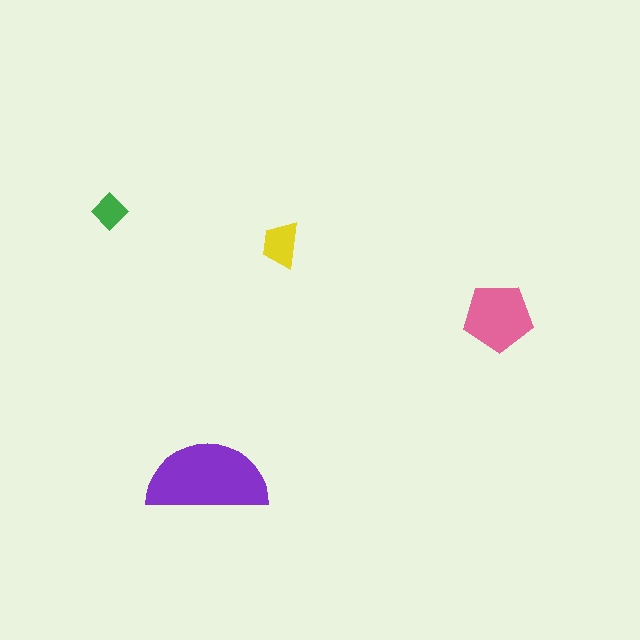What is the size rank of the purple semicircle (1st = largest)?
1st.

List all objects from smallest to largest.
The green diamond, the yellow trapezoid, the pink pentagon, the purple semicircle.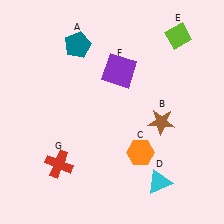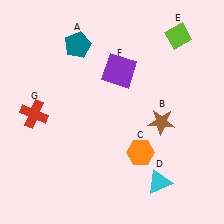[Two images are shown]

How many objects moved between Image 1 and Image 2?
1 object moved between the two images.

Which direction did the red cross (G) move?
The red cross (G) moved up.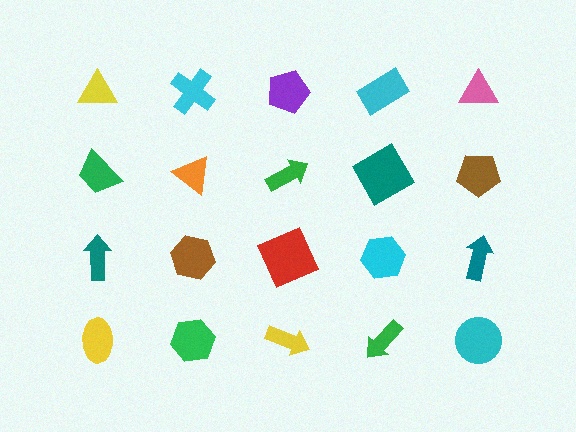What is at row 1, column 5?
A pink triangle.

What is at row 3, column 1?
A teal arrow.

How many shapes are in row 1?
5 shapes.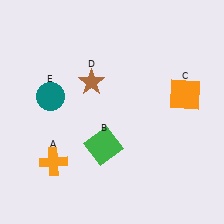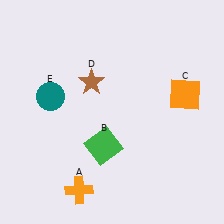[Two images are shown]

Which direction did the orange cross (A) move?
The orange cross (A) moved down.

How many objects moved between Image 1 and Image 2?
1 object moved between the two images.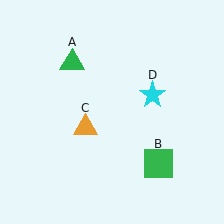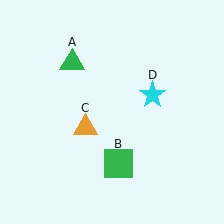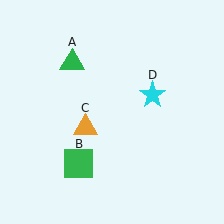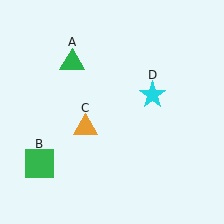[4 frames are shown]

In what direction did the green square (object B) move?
The green square (object B) moved left.